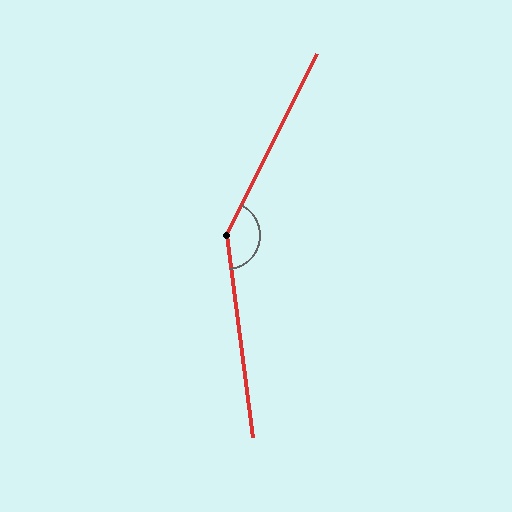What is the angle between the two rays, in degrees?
Approximately 146 degrees.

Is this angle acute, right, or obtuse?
It is obtuse.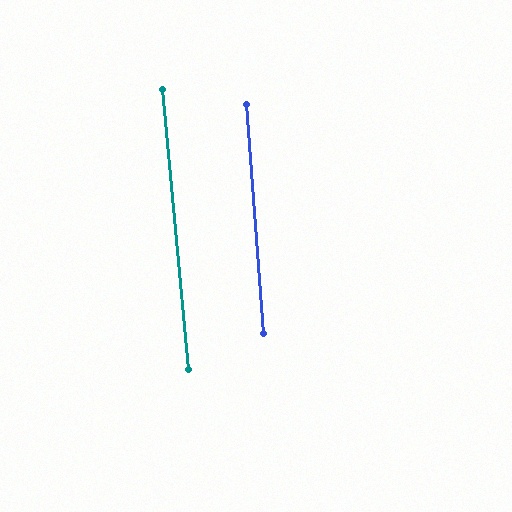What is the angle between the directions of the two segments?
Approximately 1 degree.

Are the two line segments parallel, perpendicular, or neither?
Parallel — their directions differ by only 1.2°.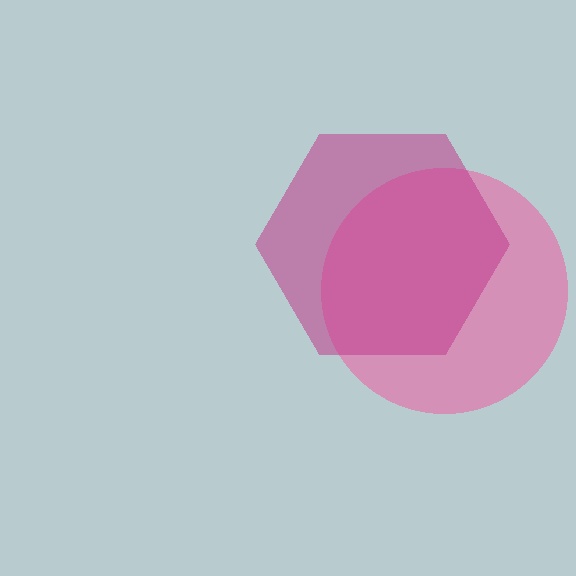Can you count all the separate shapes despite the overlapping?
Yes, there are 2 separate shapes.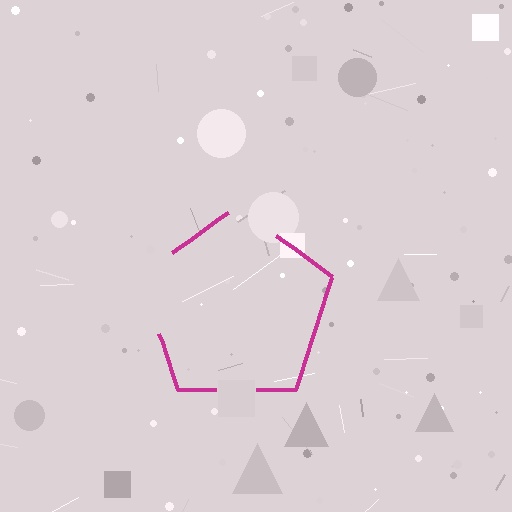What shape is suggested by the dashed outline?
The dashed outline suggests a pentagon.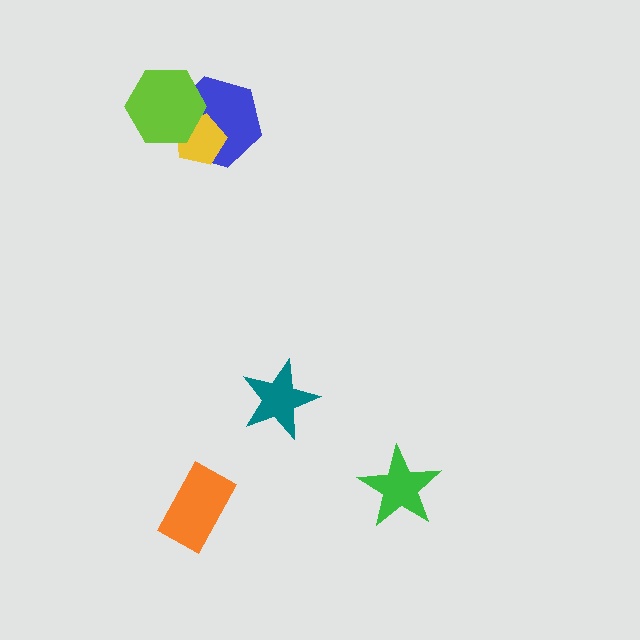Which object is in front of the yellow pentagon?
The lime hexagon is in front of the yellow pentagon.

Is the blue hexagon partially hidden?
Yes, it is partially covered by another shape.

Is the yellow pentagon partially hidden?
Yes, it is partially covered by another shape.